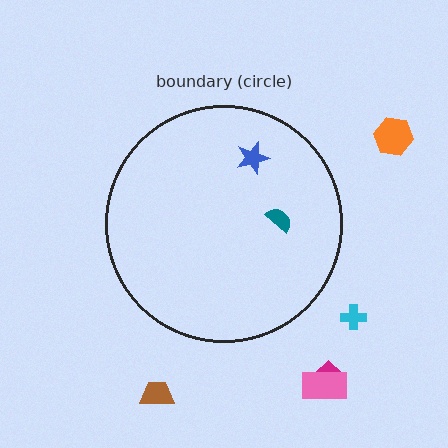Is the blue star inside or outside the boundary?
Inside.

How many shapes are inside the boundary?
2 inside, 5 outside.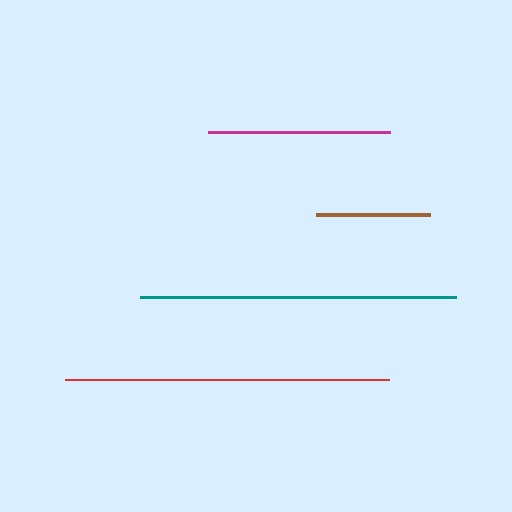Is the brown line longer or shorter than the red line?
The red line is longer than the brown line.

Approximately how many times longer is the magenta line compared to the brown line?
The magenta line is approximately 1.6 times the length of the brown line.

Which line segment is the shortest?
The brown line is the shortest at approximately 114 pixels.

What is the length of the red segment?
The red segment is approximately 323 pixels long.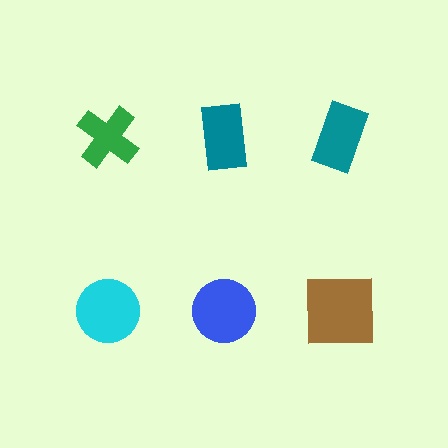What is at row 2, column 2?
A blue circle.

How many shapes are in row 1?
3 shapes.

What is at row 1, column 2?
A teal rectangle.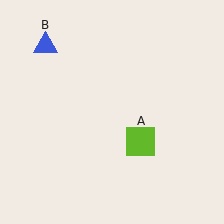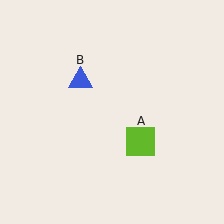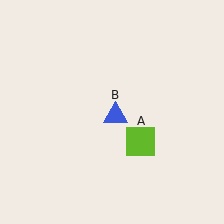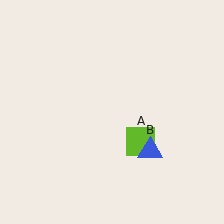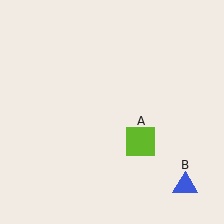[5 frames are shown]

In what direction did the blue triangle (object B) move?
The blue triangle (object B) moved down and to the right.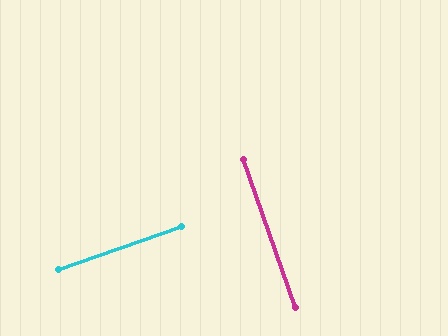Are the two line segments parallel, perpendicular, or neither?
Perpendicular — they meet at approximately 90°.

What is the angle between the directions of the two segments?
Approximately 90 degrees.